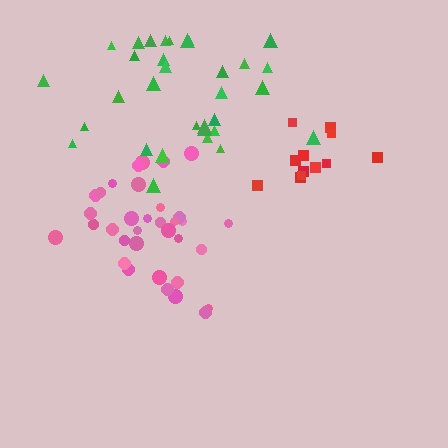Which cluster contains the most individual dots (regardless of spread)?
Pink (35).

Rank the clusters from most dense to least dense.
pink, red, green.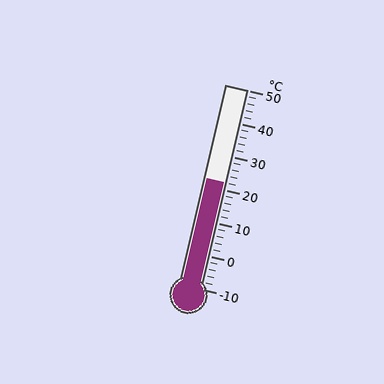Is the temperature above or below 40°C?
The temperature is below 40°C.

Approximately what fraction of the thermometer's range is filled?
The thermometer is filled to approximately 55% of its range.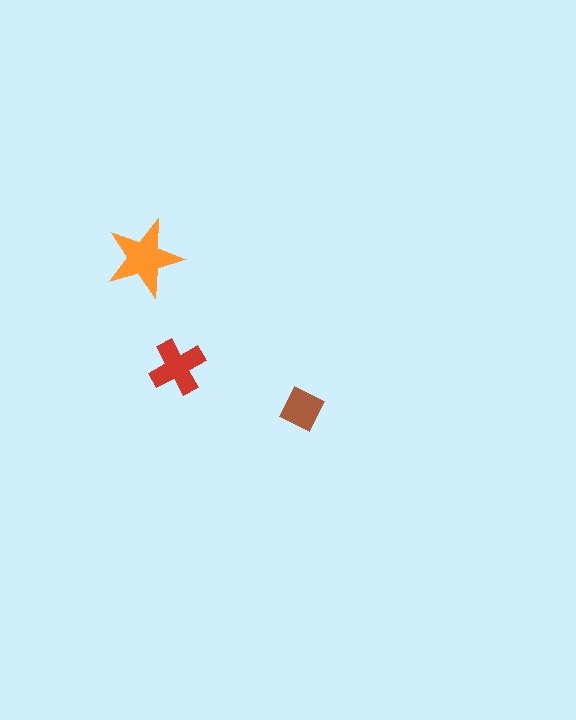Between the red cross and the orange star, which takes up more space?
The orange star.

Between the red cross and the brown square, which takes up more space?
The red cross.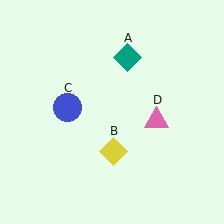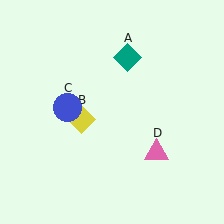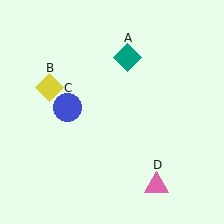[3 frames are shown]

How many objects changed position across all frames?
2 objects changed position: yellow diamond (object B), pink triangle (object D).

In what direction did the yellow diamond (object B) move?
The yellow diamond (object B) moved up and to the left.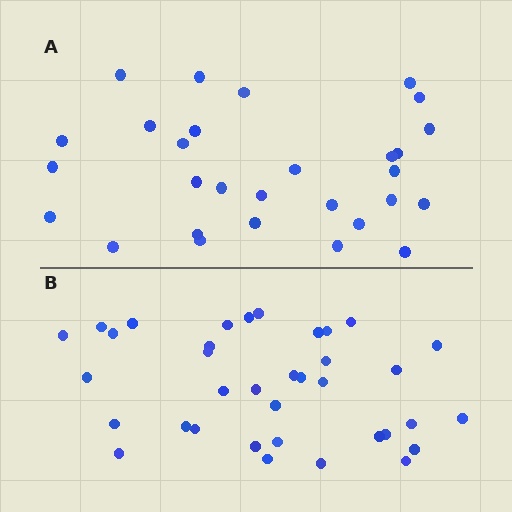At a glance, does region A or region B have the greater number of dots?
Region B (the bottom region) has more dots.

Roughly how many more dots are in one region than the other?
Region B has roughly 8 or so more dots than region A.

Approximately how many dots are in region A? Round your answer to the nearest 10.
About 30 dots. (The exact count is 29, which rounds to 30.)